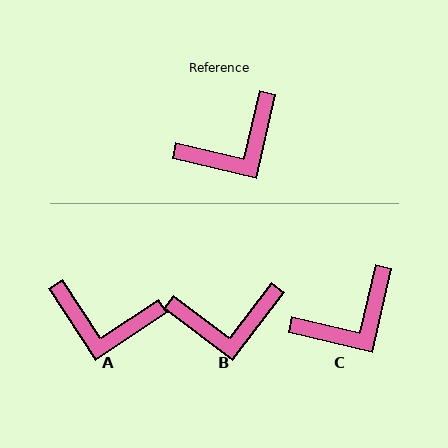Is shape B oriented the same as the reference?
No, it is off by about 24 degrees.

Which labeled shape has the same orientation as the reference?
C.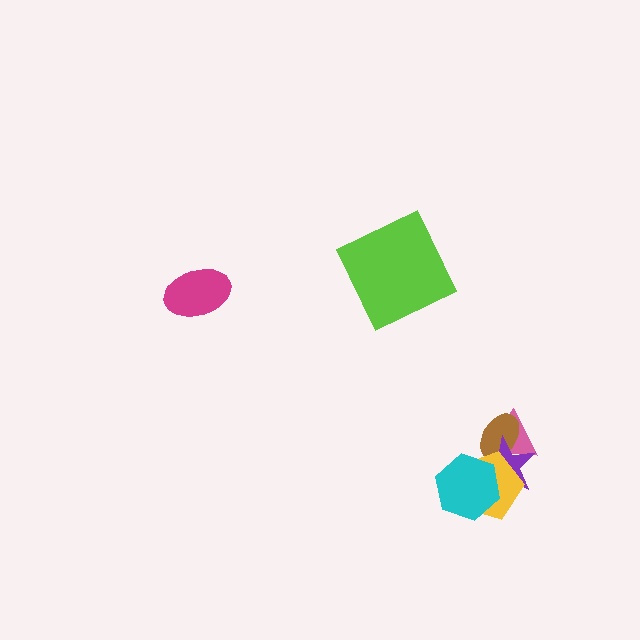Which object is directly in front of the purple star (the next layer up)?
The yellow pentagon is directly in front of the purple star.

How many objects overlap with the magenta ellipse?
0 objects overlap with the magenta ellipse.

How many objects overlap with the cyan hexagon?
2 objects overlap with the cyan hexagon.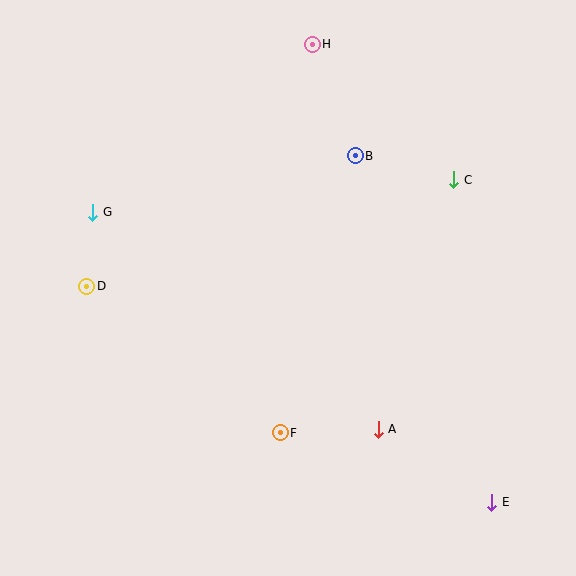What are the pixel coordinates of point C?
Point C is at (454, 180).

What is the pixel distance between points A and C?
The distance between A and C is 260 pixels.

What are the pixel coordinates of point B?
Point B is at (355, 156).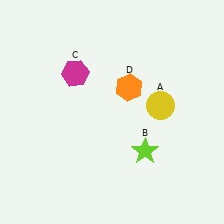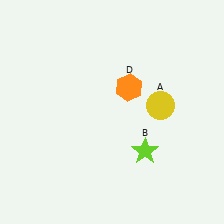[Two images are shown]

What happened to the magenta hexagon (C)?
The magenta hexagon (C) was removed in Image 2. It was in the top-left area of Image 1.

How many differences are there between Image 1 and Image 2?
There is 1 difference between the two images.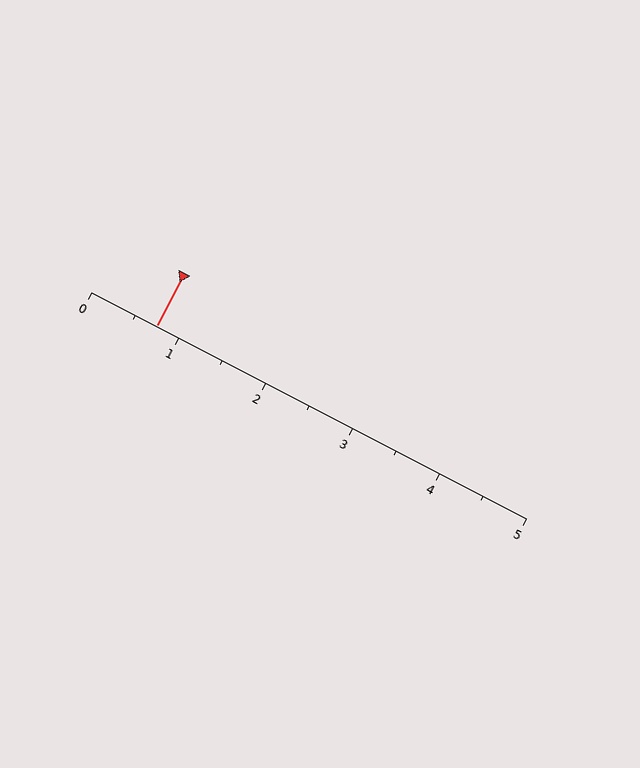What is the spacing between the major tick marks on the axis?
The major ticks are spaced 1 apart.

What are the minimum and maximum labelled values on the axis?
The axis runs from 0 to 5.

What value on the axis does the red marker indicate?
The marker indicates approximately 0.8.